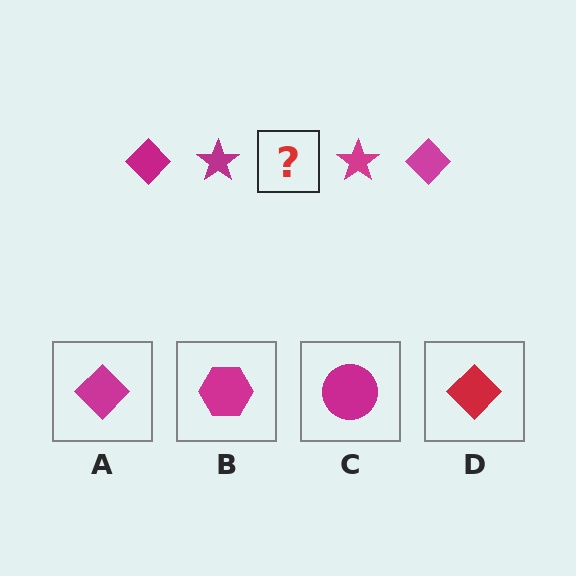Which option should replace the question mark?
Option A.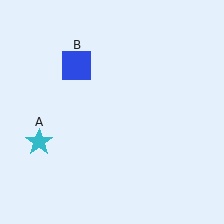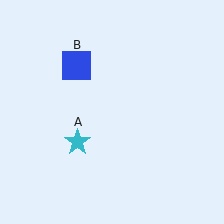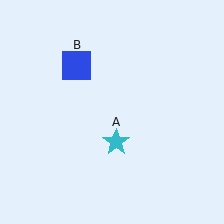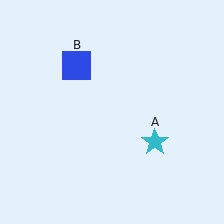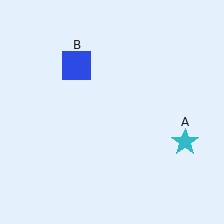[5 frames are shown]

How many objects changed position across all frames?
1 object changed position: cyan star (object A).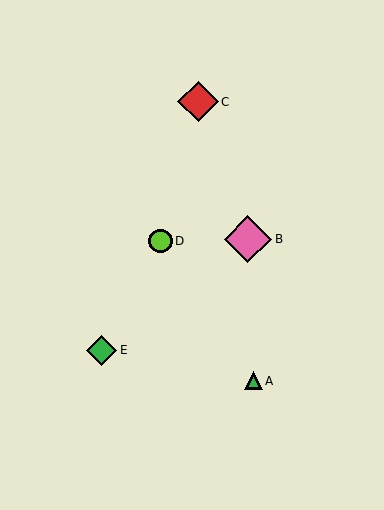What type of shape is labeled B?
Shape B is a pink diamond.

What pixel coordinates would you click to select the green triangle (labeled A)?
Click at (254, 381) to select the green triangle A.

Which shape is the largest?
The pink diamond (labeled B) is the largest.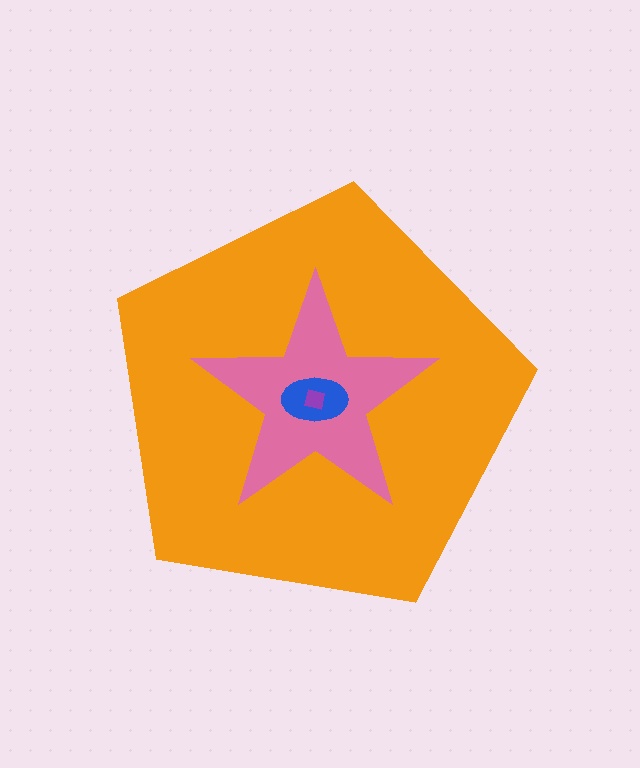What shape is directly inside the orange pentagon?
The pink star.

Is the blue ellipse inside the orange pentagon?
Yes.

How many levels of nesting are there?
4.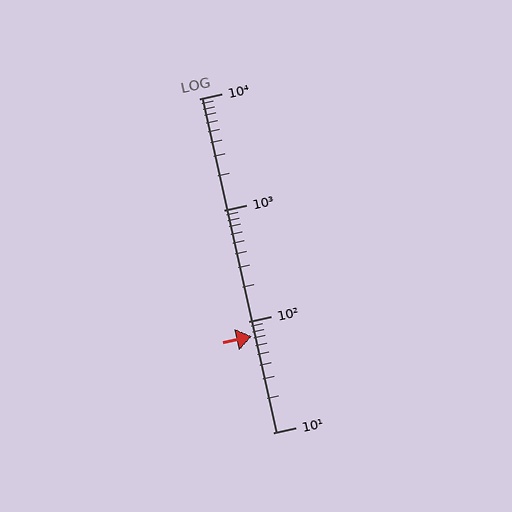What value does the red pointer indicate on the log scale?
The pointer indicates approximately 73.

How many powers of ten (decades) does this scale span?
The scale spans 3 decades, from 10 to 10000.